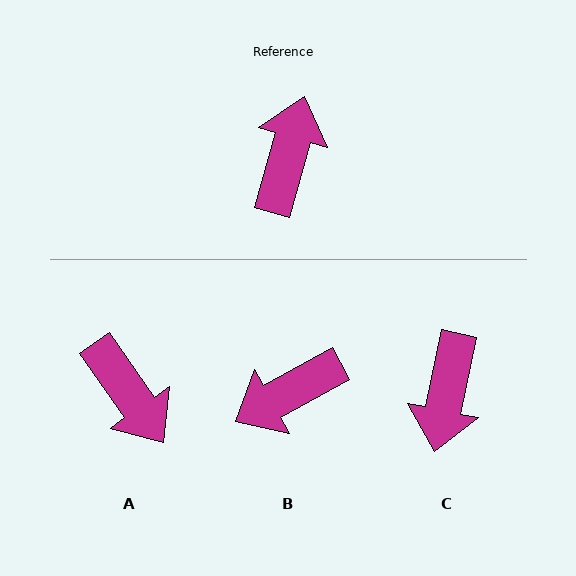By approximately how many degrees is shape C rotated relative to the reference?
Approximately 176 degrees clockwise.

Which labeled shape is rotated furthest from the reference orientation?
C, about 176 degrees away.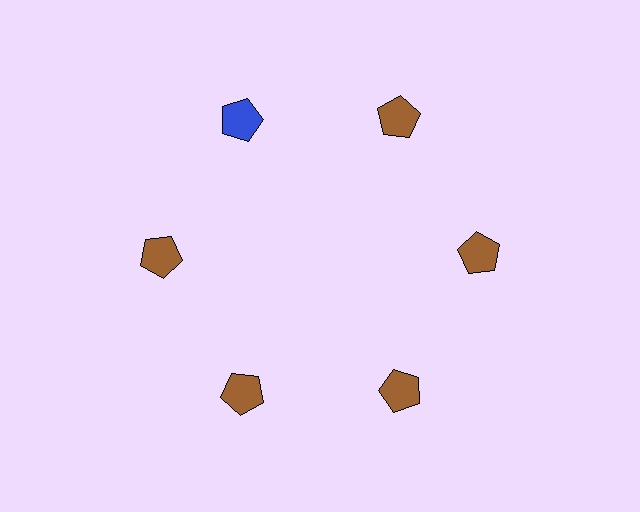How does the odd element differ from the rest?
It has a different color: blue instead of brown.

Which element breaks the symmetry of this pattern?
The blue pentagon at roughly the 11 o'clock position breaks the symmetry. All other shapes are brown pentagons.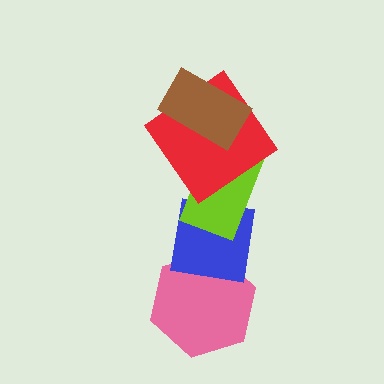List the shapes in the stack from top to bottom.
From top to bottom: the brown rectangle, the red diamond, the lime rectangle, the blue square, the pink hexagon.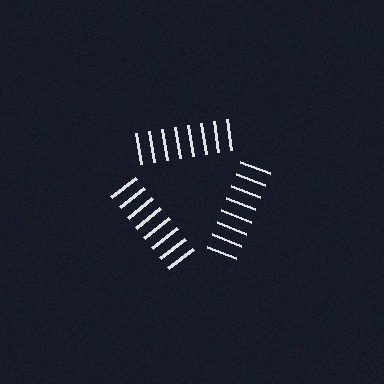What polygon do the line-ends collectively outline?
An illusory triangle — the line segments terminate on its edges but no continuous stroke is drawn.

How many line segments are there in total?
24 — 8 along each of the 3 edges.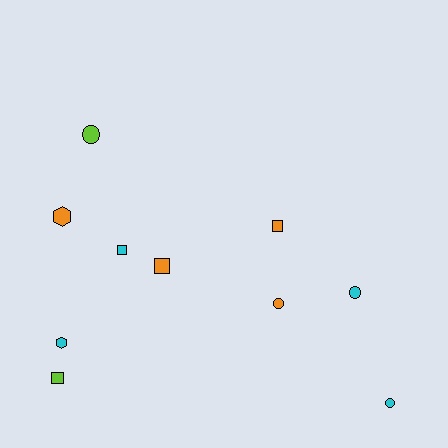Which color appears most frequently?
Orange, with 4 objects.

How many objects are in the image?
There are 10 objects.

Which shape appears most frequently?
Circle, with 4 objects.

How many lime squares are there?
There is 1 lime square.